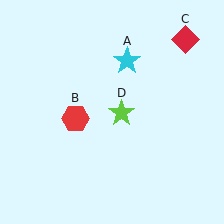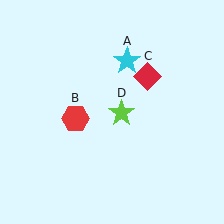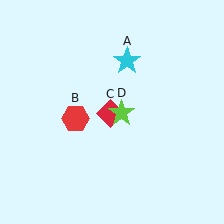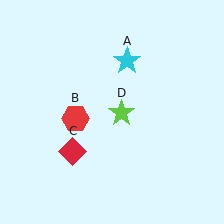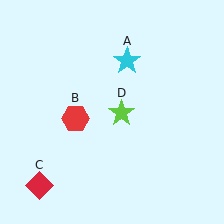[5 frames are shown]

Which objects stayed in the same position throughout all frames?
Cyan star (object A) and red hexagon (object B) and lime star (object D) remained stationary.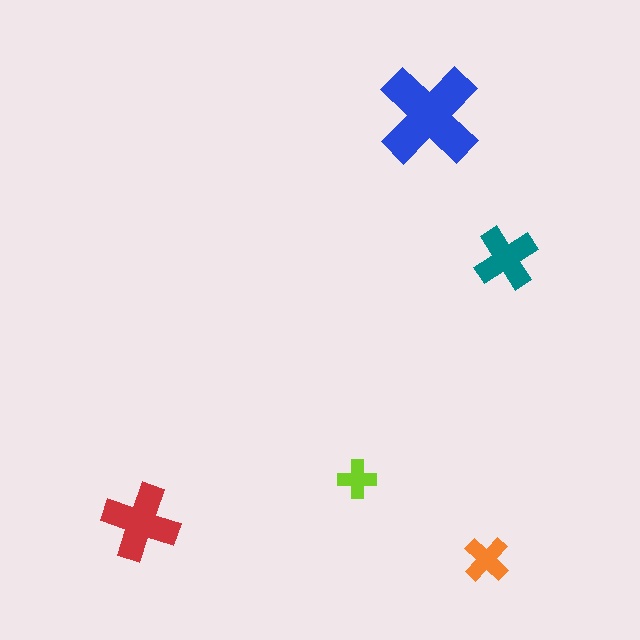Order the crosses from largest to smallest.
the blue one, the red one, the teal one, the orange one, the lime one.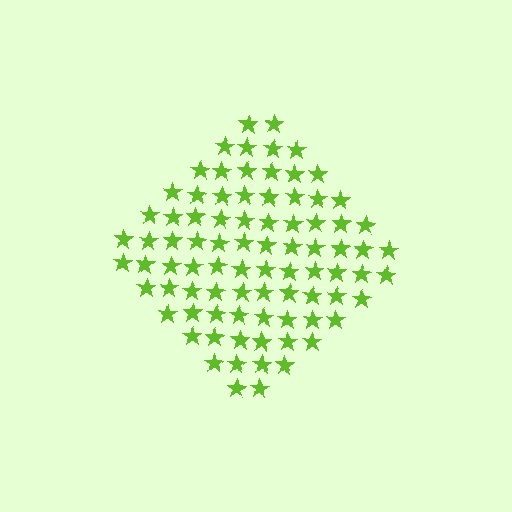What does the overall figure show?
The overall figure shows a diamond.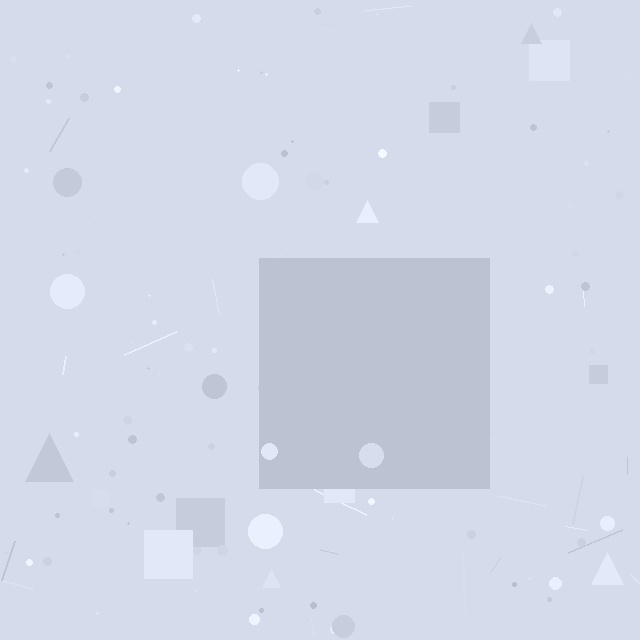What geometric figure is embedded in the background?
A square is embedded in the background.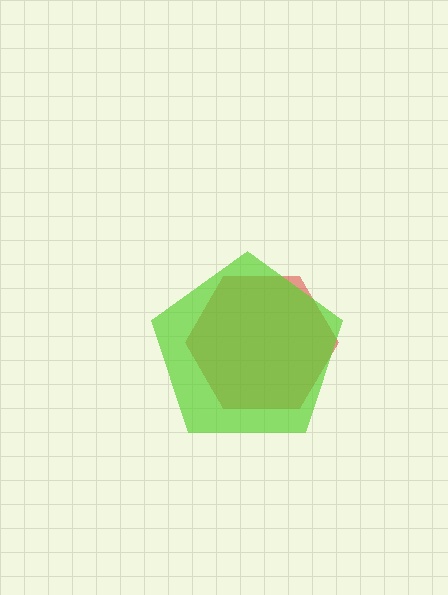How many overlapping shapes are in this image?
There are 2 overlapping shapes in the image.